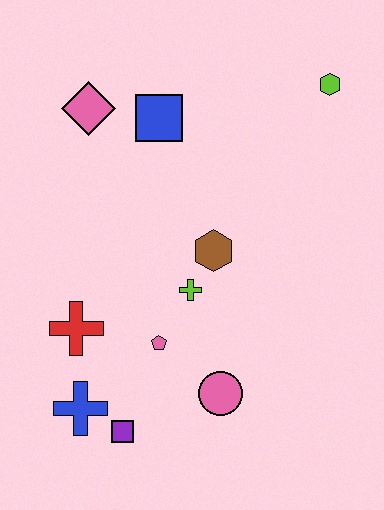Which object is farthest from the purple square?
The lime hexagon is farthest from the purple square.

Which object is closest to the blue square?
The pink diamond is closest to the blue square.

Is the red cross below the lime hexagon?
Yes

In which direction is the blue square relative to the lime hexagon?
The blue square is to the left of the lime hexagon.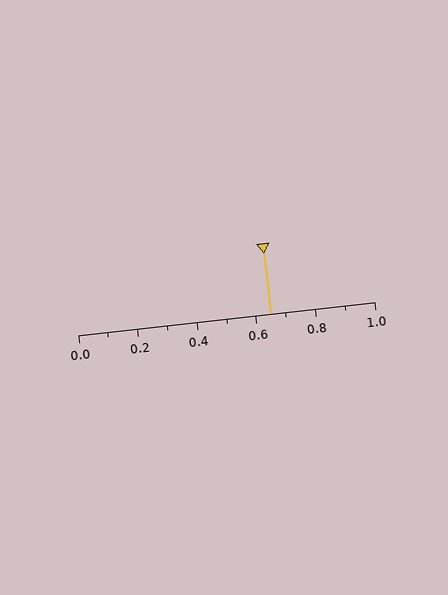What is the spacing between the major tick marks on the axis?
The major ticks are spaced 0.2 apart.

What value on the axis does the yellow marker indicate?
The marker indicates approximately 0.65.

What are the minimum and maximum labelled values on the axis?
The axis runs from 0.0 to 1.0.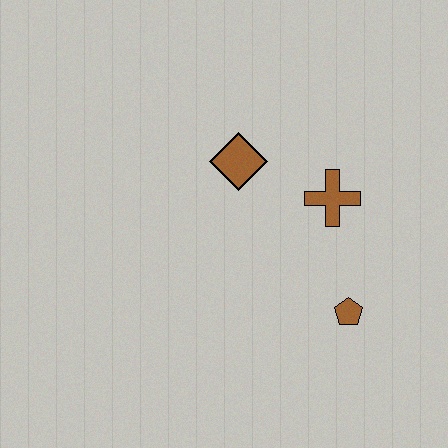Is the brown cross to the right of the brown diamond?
Yes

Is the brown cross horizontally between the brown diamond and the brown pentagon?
Yes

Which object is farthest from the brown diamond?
The brown pentagon is farthest from the brown diamond.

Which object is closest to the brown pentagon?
The brown cross is closest to the brown pentagon.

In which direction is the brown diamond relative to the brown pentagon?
The brown diamond is above the brown pentagon.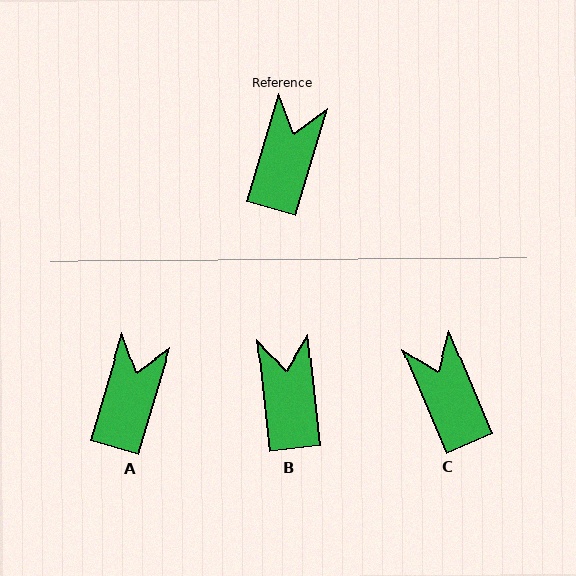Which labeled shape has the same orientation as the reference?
A.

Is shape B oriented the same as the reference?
No, it is off by about 23 degrees.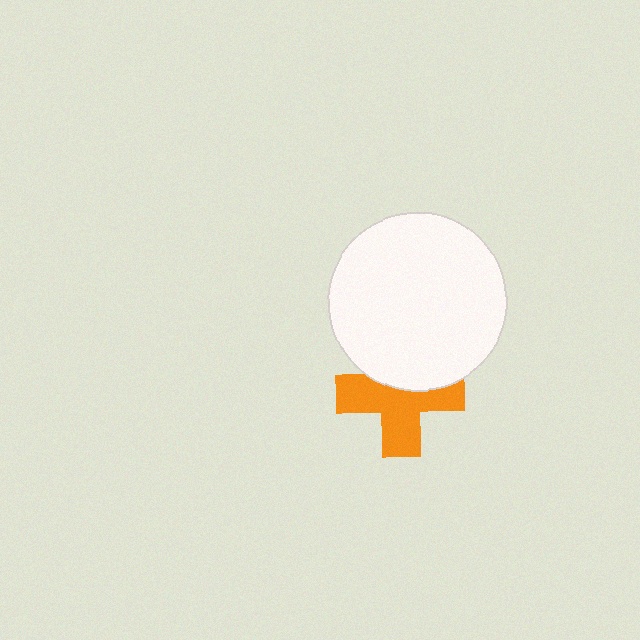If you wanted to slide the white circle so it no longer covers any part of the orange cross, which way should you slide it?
Slide it up — that is the most direct way to separate the two shapes.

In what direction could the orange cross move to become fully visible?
The orange cross could move down. That would shift it out from behind the white circle entirely.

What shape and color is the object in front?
The object in front is a white circle.